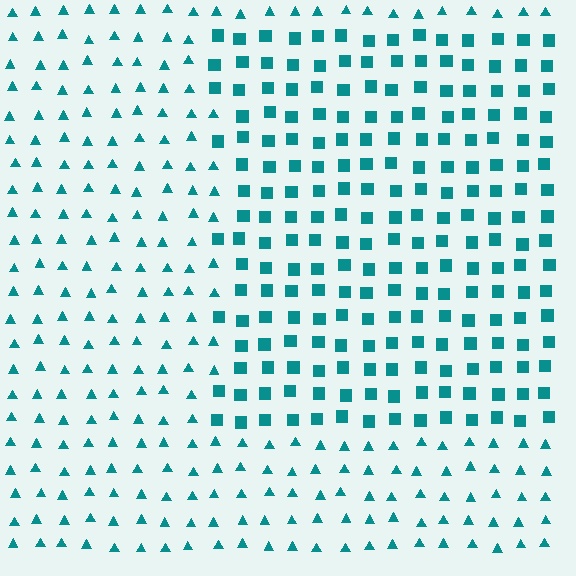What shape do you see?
I see a rectangle.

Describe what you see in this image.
The image is filled with small teal elements arranged in a uniform grid. A rectangle-shaped region contains squares, while the surrounding area contains triangles. The boundary is defined purely by the change in element shape.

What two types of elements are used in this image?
The image uses squares inside the rectangle region and triangles outside it.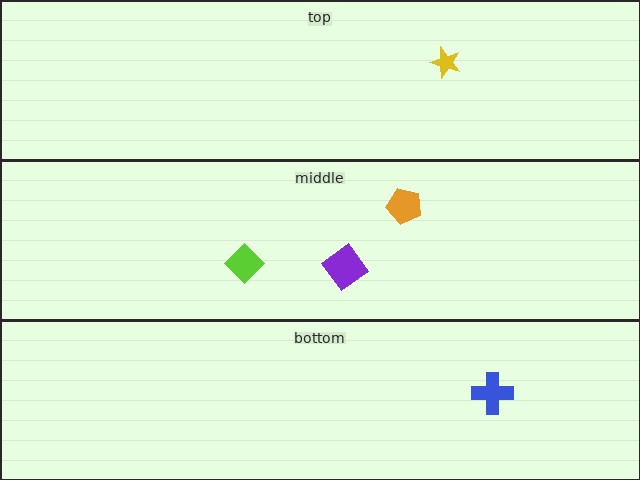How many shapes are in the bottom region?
1.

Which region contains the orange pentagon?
The middle region.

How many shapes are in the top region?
1.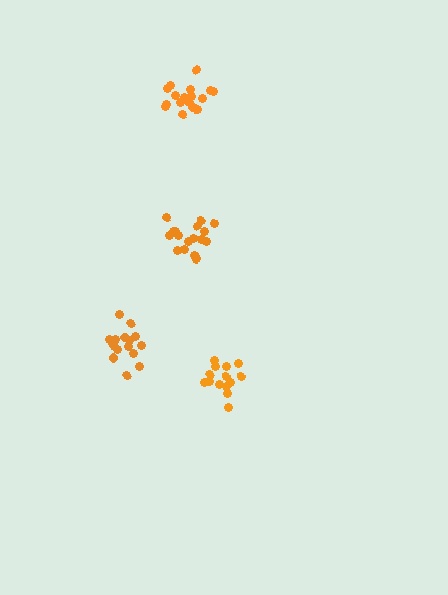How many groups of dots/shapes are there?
There are 4 groups.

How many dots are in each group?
Group 1: 18 dots, Group 2: 14 dots, Group 3: 16 dots, Group 4: 17 dots (65 total).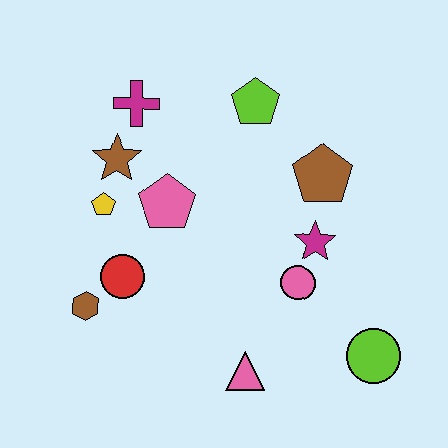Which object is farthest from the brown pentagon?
The brown hexagon is farthest from the brown pentagon.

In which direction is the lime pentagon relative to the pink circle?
The lime pentagon is above the pink circle.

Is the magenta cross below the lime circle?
No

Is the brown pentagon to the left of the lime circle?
Yes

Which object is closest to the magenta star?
The pink circle is closest to the magenta star.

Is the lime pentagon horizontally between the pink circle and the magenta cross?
Yes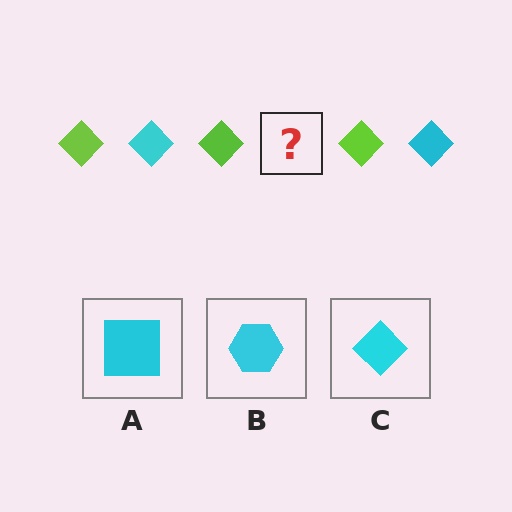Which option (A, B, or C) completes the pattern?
C.